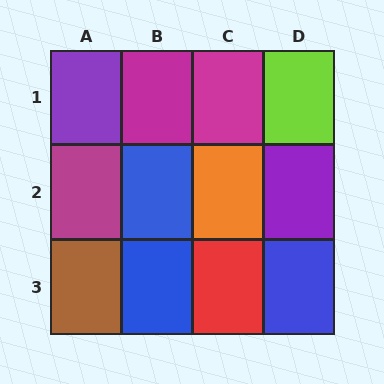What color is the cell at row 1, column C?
Magenta.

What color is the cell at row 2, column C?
Orange.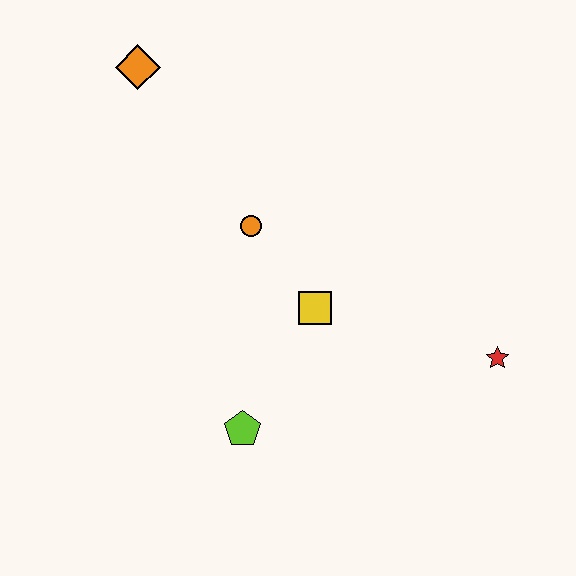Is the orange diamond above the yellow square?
Yes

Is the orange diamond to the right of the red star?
No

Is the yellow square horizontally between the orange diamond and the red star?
Yes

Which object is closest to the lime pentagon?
The yellow square is closest to the lime pentagon.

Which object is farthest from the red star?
The orange diamond is farthest from the red star.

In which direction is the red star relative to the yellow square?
The red star is to the right of the yellow square.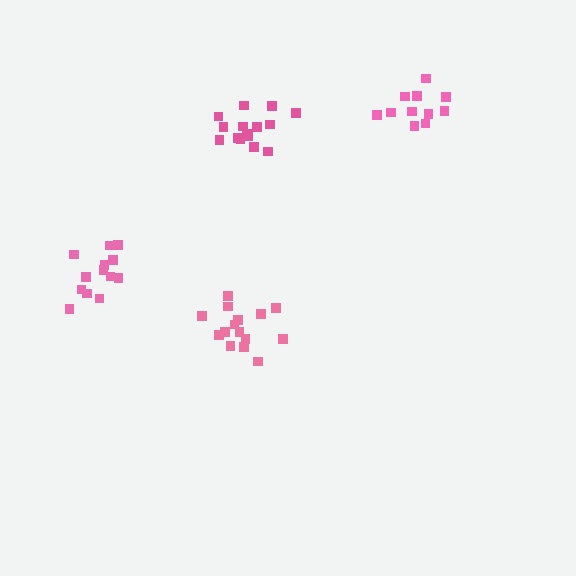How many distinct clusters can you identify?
There are 4 distinct clusters.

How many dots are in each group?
Group 1: 11 dots, Group 2: 13 dots, Group 3: 15 dots, Group 4: 16 dots (55 total).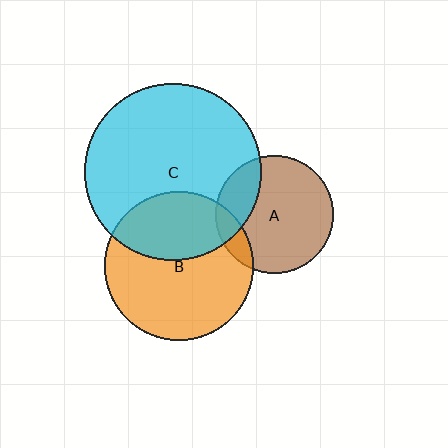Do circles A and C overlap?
Yes.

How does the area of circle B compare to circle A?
Approximately 1.6 times.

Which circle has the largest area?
Circle C (cyan).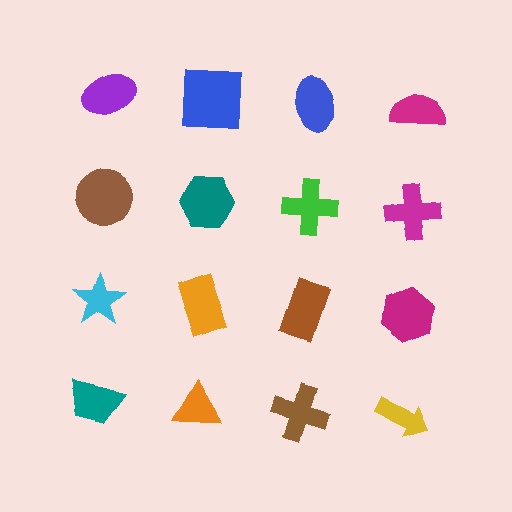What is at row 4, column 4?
A yellow arrow.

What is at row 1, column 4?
A magenta semicircle.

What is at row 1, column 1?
A purple ellipse.